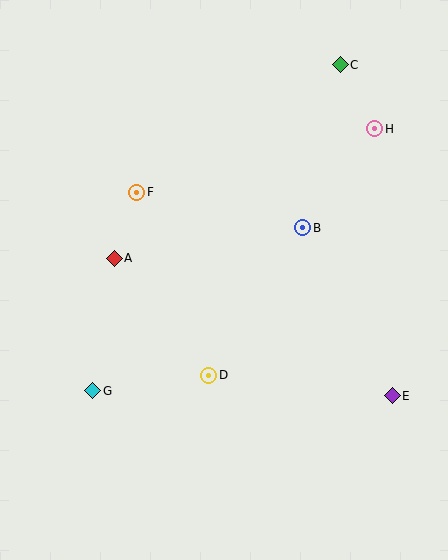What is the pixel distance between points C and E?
The distance between C and E is 335 pixels.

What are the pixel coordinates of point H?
Point H is at (375, 129).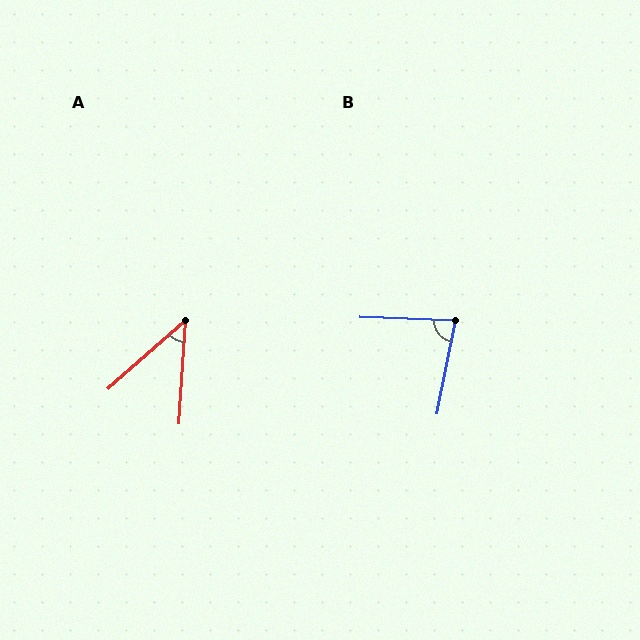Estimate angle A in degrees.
Approximately 45 degrees.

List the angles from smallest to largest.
A (45°), B (81°).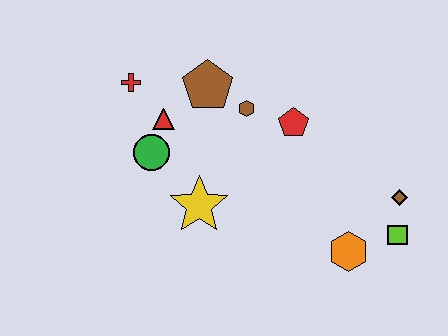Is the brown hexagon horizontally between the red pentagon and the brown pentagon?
Yes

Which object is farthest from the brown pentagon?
The lime square is farthest from the brown pentagon.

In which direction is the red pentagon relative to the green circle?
The red pentagon is to the right of the green circle.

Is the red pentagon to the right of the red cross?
Yes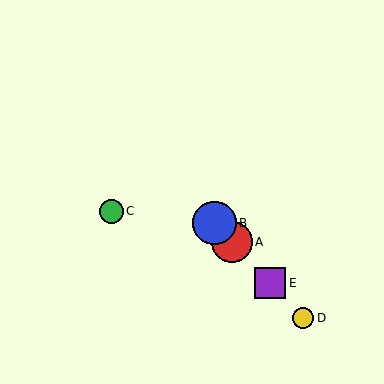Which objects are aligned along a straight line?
Objects A, B, D, E are aligned along a straight line.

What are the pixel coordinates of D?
Object D is at (303, 318).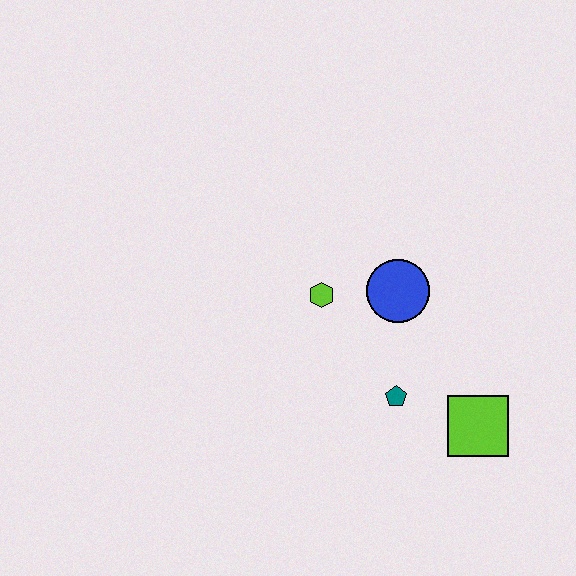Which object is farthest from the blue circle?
The lime square is farthest from the blue circle.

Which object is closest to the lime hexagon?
The blue circle is closest to the lime hexagon.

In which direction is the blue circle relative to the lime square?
The blue circle is above the lime square.